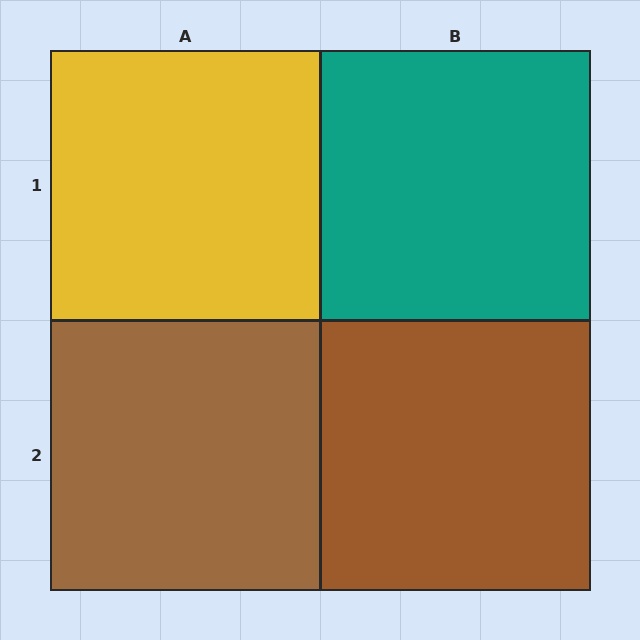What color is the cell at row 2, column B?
Brown.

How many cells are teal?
1 cell is teal.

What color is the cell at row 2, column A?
Brown.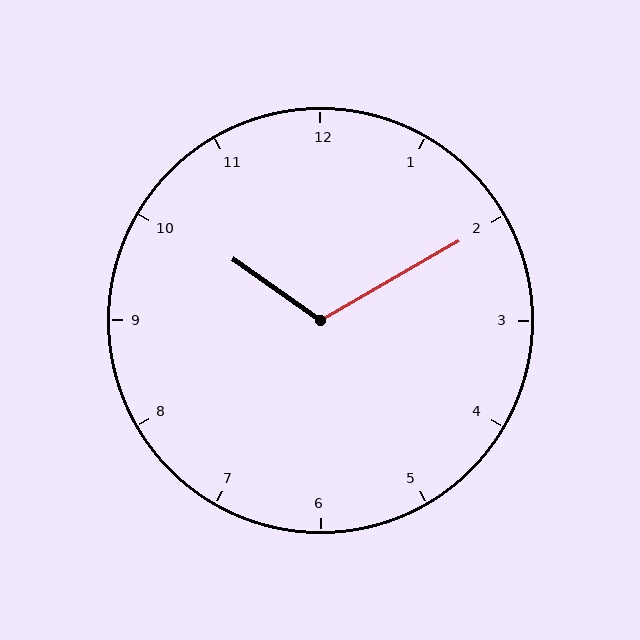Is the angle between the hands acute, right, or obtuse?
It is obtuse.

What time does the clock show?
10:10.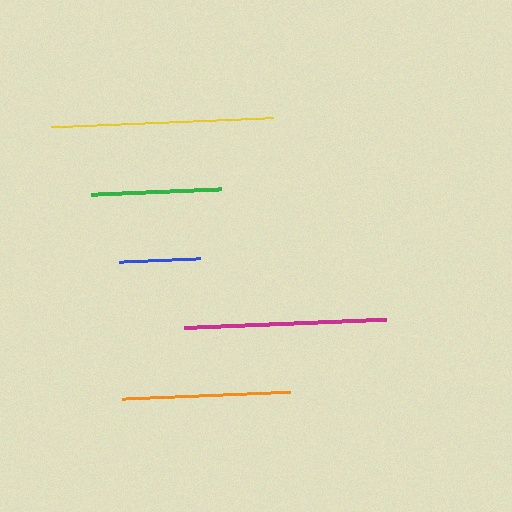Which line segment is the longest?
The yellow line is the longest at approximately 221 pixels.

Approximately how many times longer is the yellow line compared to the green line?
The yellow line is approximately 1.7 times the length of the green line.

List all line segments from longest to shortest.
From longest to shortest: yellow, magenta, orange, green, blue.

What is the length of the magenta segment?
The magenta segment is approximately 203 pixels long.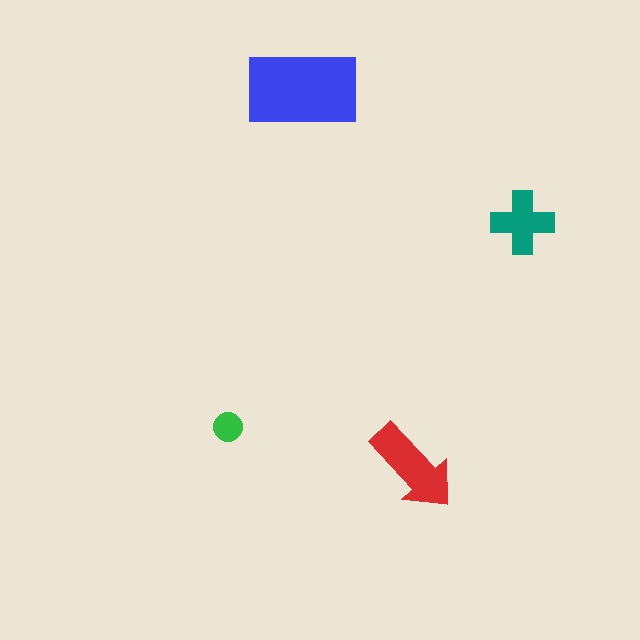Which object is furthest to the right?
The teal cross is rightmost.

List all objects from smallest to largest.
The green circle, the teal cross, the red arrow, the blue rectangle.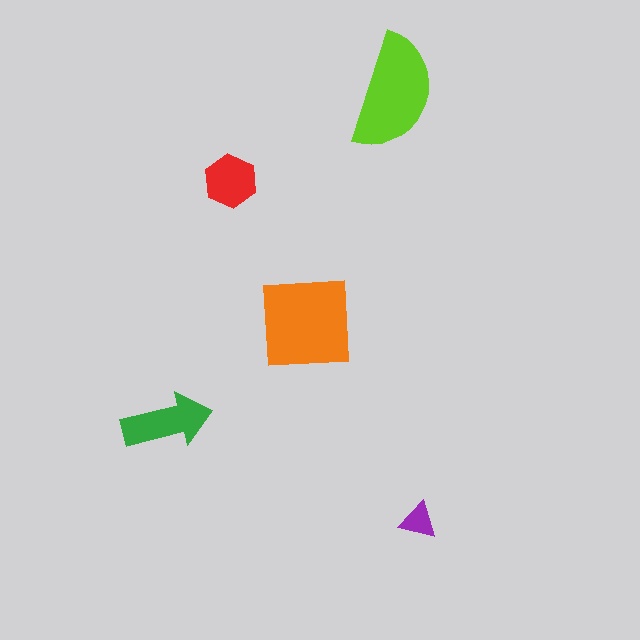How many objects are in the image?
There are 5 objects in the image.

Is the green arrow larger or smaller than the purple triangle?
Larger.